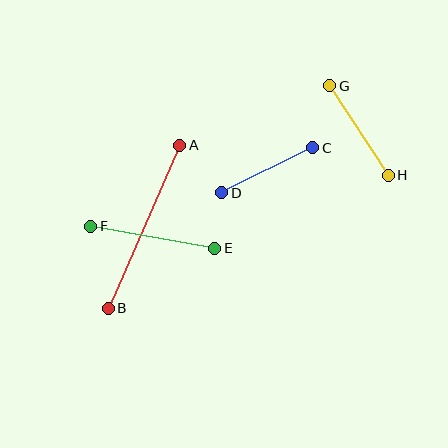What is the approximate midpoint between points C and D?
The midpoint is at approximately (267, 170) pixels.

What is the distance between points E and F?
The distance is approximately 126 pixels.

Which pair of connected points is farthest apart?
Points A and B are farthest apart.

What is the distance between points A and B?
The distance is approximately 178 pixels.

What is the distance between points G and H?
The distance is approximately 107 pixels.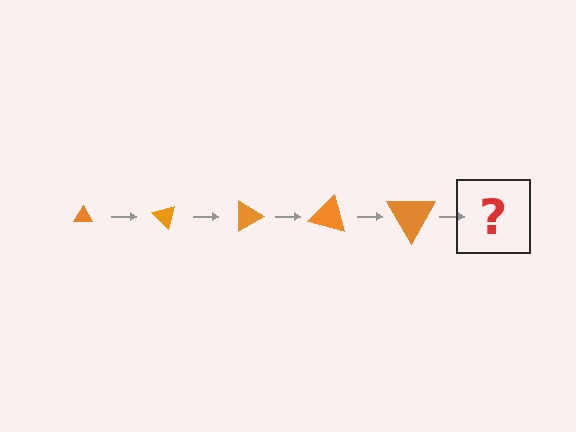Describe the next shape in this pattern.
It should be a triangle, larger than the previous one and rotated 225 degrees from the start.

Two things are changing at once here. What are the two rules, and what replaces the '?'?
The two rules are that the triangle grows larger each step and it rotates 45 degrees each step. The '?' should be a triangle, larger than the previous one and rotated 225 degrees from the start.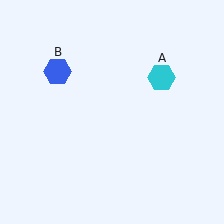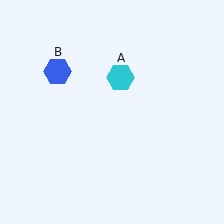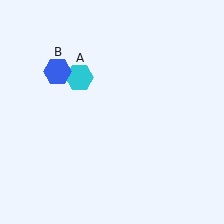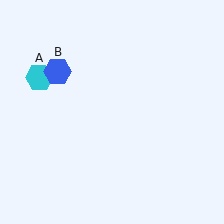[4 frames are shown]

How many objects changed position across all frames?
1 object changed position: cyan hexagon (object A).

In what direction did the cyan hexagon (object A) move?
The cyan hexagon (object A) moved left.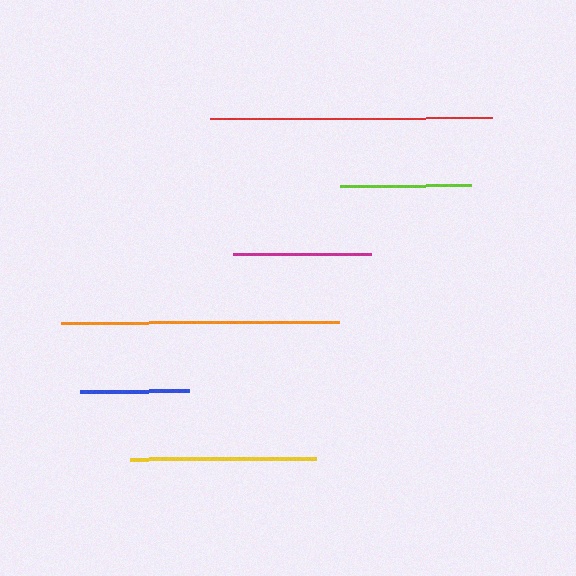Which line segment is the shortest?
The blue line is the shortest at approximately 109 pixels.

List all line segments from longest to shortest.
From longest to shortest: red, orange, yellow, magenta, lime, blue.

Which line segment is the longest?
The red line is the longest at approximately 281 pixels.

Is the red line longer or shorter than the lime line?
The red line is longer than the lime line.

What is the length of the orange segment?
The orange segment is approximately 278 pixels long.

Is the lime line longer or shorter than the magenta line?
The magenta line is longer than the lime line.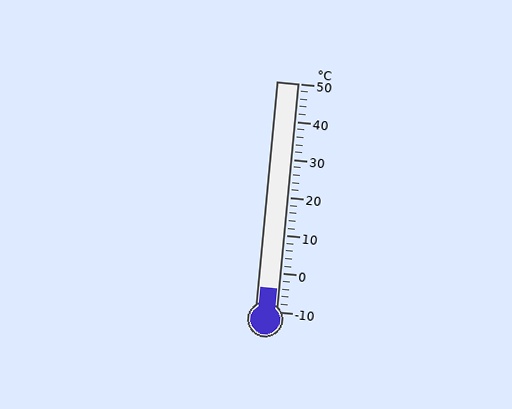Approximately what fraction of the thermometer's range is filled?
The thermometer is filled to approximately 10% of its range.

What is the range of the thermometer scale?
The thermometer scale ranges from -10°C to 50°C.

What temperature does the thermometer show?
The thermometer shows approximately -4°C.